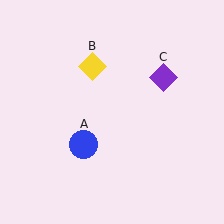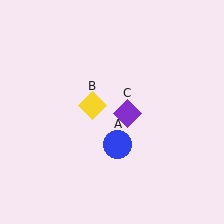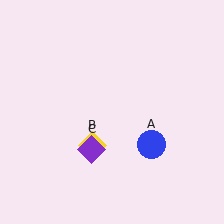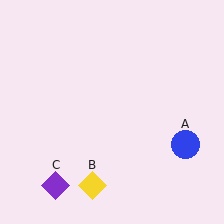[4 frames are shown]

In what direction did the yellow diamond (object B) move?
The yellow diamond (object B) moved down.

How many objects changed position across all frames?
3 objects changed position: blue circle (object A), yellow diamond (object B), purple diamond (object C).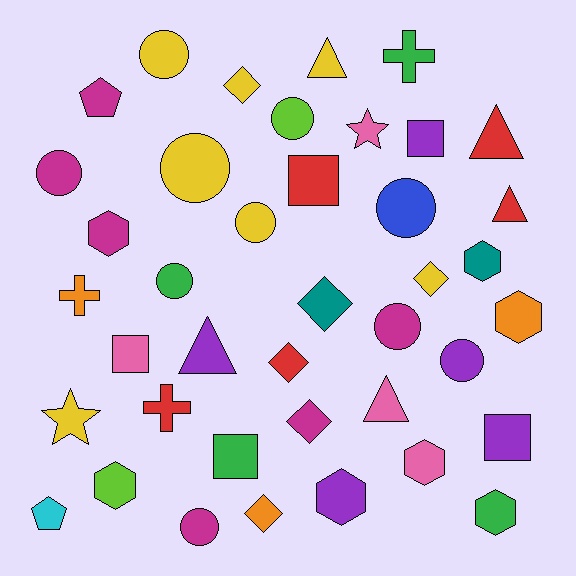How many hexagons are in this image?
There are 7 hexagons.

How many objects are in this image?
There are 40 objects.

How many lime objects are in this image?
There are 2 lime objects.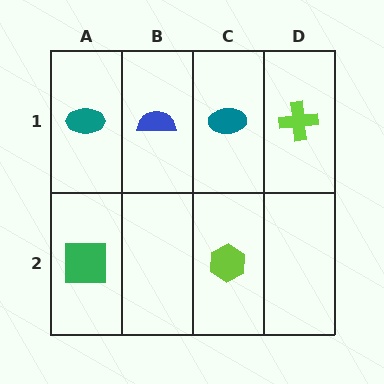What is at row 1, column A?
A teal ellipse.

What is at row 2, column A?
A green square.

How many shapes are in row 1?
4 shapes.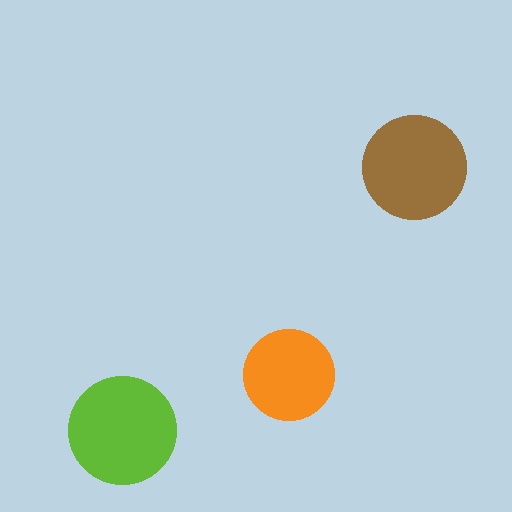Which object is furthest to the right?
The brown circle is rightmost.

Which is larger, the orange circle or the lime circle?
The lime one.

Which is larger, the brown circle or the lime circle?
The lime one.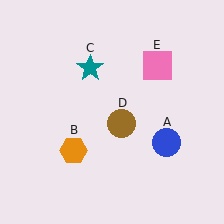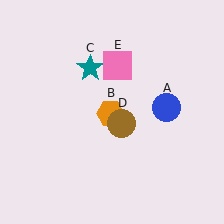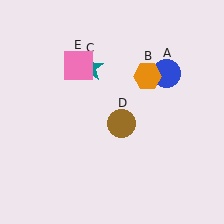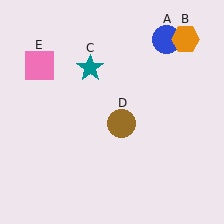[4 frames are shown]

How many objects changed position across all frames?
3 objects changed position: blue circle (object A), orange hexagon (object B), pink square (object E).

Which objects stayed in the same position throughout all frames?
Teal star (object C) and brown circle (object D) remained stationary.